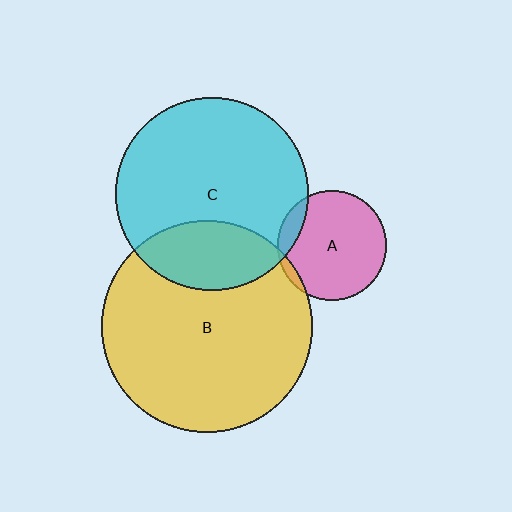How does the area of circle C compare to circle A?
Approximately 3.1 times.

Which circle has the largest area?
Circle B (yellow).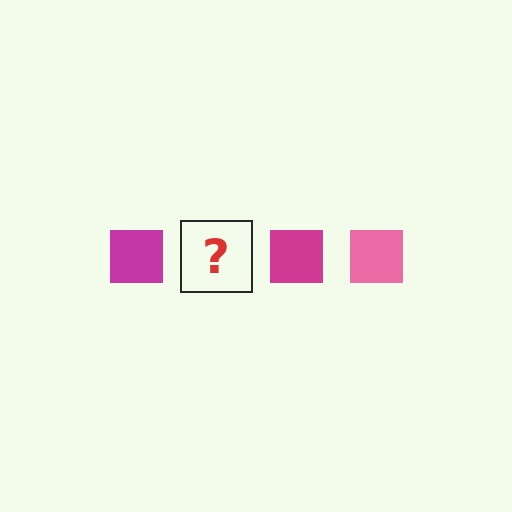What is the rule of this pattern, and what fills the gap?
The rule is that the pattern cycles through magenta, pink squares. The gap should be filled with a pink square.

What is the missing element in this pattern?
The missing element is a pink square.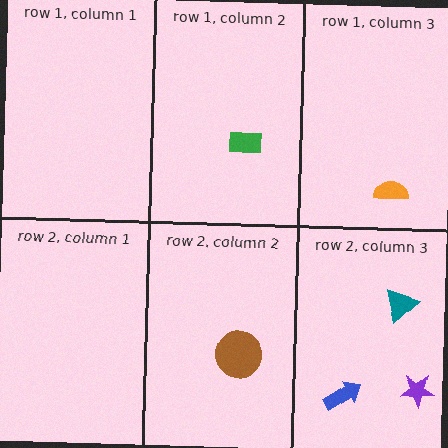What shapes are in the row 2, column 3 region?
The blue arrow, the purple star, the teal triangle.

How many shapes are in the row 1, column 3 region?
1.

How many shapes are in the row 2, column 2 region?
1.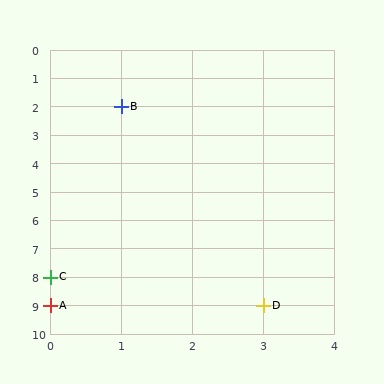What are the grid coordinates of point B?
Point B is at grid coordinates (1, 2).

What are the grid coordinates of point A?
Point A is at grid coordinates (0, 9).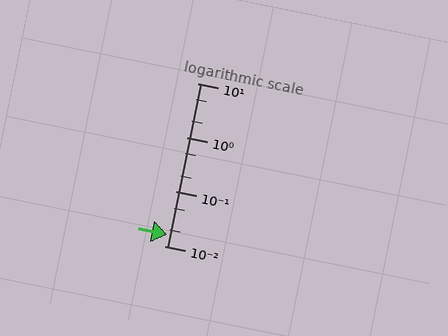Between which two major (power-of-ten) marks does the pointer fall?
The pointer is between 0.01 and 0.1.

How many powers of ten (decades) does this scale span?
The scale spans 3 decades, from 0.01 to 10.